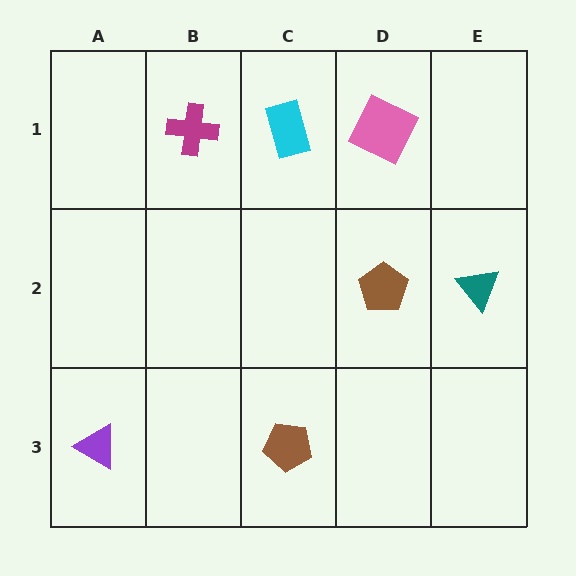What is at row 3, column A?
A purple triangle.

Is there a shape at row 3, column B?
No, that cell is empty.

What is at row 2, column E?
A teal triangle.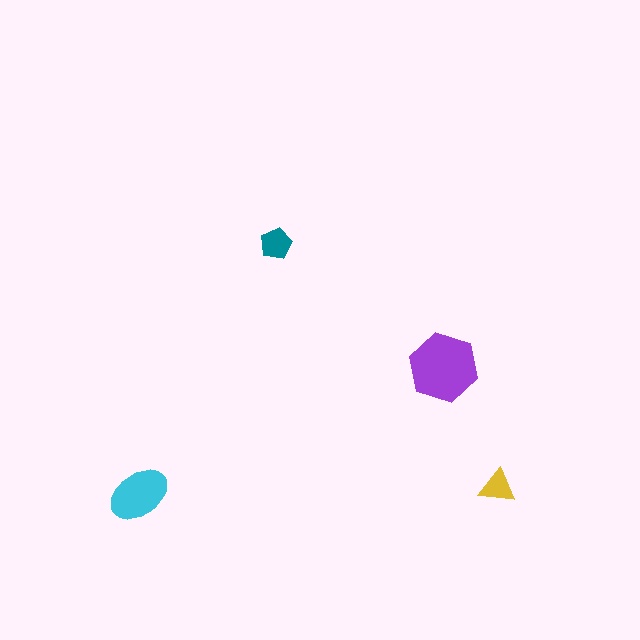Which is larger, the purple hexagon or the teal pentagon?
The purple hexagon.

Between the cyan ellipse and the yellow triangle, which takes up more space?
The cyan ellipse.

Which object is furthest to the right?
The yellow triangle is rightmost.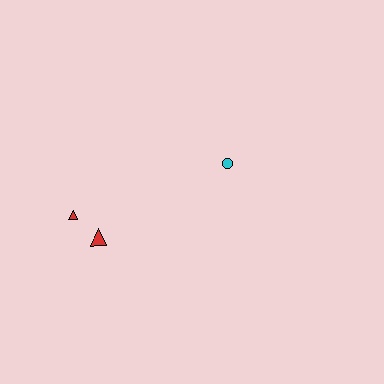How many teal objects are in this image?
There are no teal objects.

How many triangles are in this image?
There are 2 triangles.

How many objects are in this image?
There are 3 objects.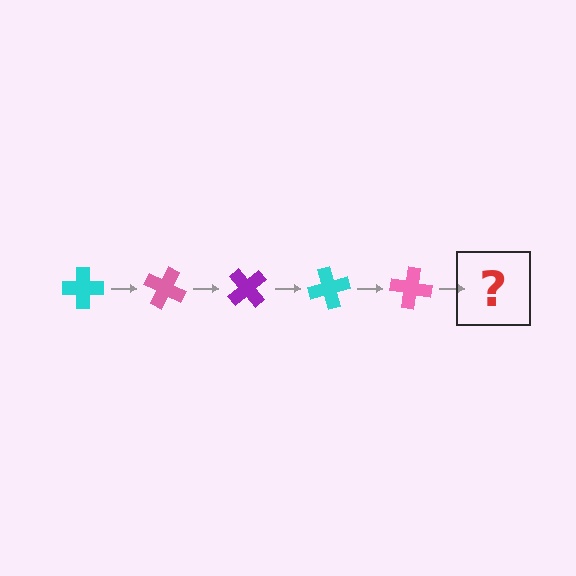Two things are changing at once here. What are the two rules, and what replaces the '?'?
The two rules are that it rotates 25 degrees each step and the color cycles through cyan, pink, and purple. The '?' should be a purple cross, rotated 125 degrees from the start.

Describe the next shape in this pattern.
It should be a purple cross, rotated 125 degrees from the start.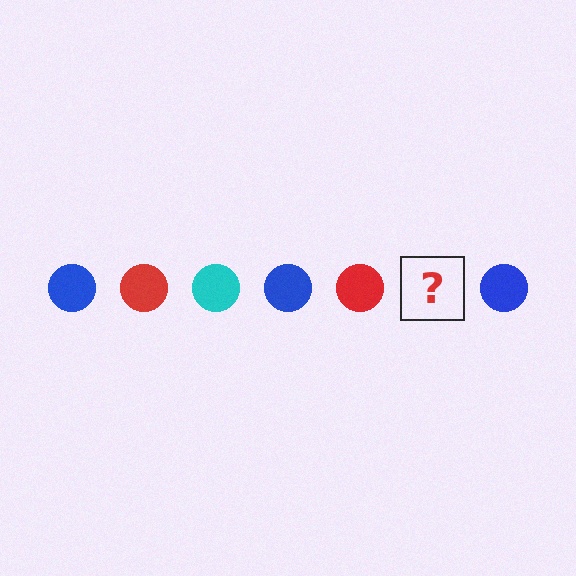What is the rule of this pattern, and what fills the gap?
The rule is that the pattern cycles through blue, red, cyan circles. The gap should be filled with a cyan circle.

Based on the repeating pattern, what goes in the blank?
The blank should be a cyan circle.